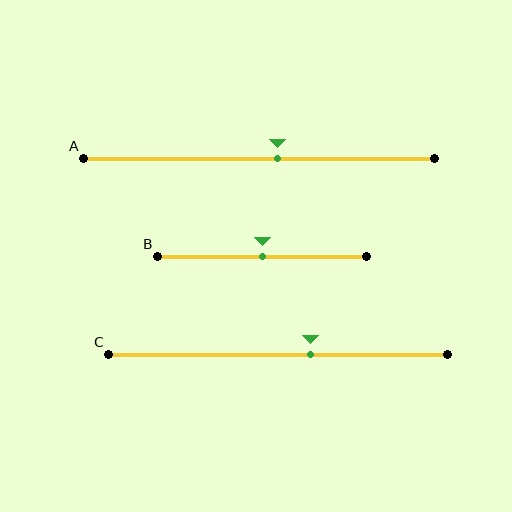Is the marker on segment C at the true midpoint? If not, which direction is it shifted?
No, the marker on segment C is shifted to the right by about 10% of the segment length.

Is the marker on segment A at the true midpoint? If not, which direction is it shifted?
No, the marker on segment A is shifted to the right by about 5% of the segment length.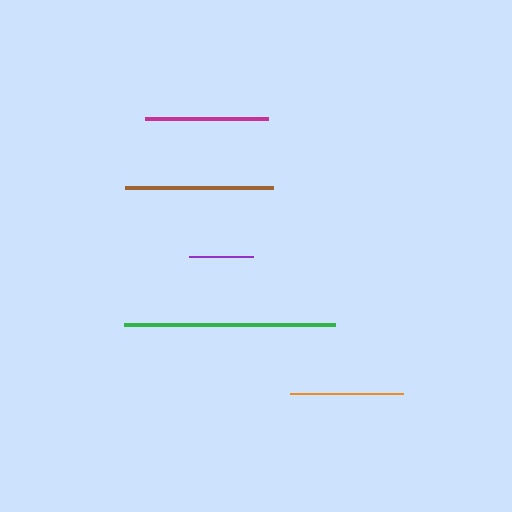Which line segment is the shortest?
The purple line is the shortest at approximately 65 pixels.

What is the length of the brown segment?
The brown segment is approximately 149 pixels long.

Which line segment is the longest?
The green line is the longest at approximately 211 pixels.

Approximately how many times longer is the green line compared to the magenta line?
The green line is approximately 1.7 times the length of the magenta line.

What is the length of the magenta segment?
The magenta segment is approximately 123 pixels long.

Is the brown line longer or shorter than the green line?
The green line is longer than the brown line.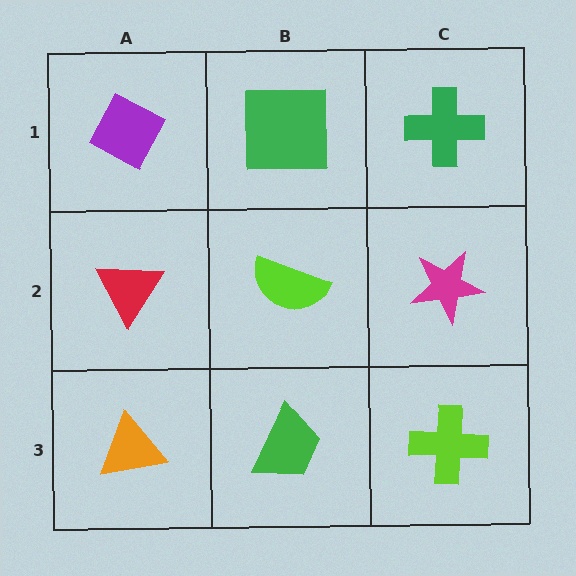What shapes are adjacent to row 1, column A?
A red triangle (row 2, column A), a green square (row 1, column B).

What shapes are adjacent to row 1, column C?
A magenta star (row 2, column C), a green square (row 1, column B).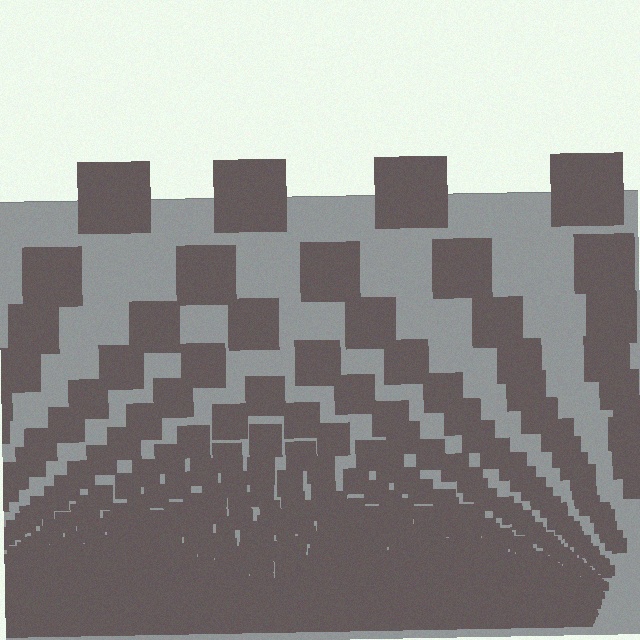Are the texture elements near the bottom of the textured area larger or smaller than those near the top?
Smaller. The gradient is inverted — elements near the bottom are smaller and denser.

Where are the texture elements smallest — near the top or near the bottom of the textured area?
Near the bottom.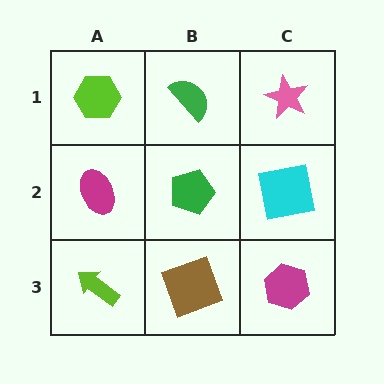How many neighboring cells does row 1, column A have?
2.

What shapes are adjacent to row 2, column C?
A pink star (row 1, column C), a magenta hexagon (row 3, column C), a green pentagon (row 2, column B).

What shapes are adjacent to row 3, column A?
A magenta ellipse (row 2, column A), a brown square (row 3, column B).